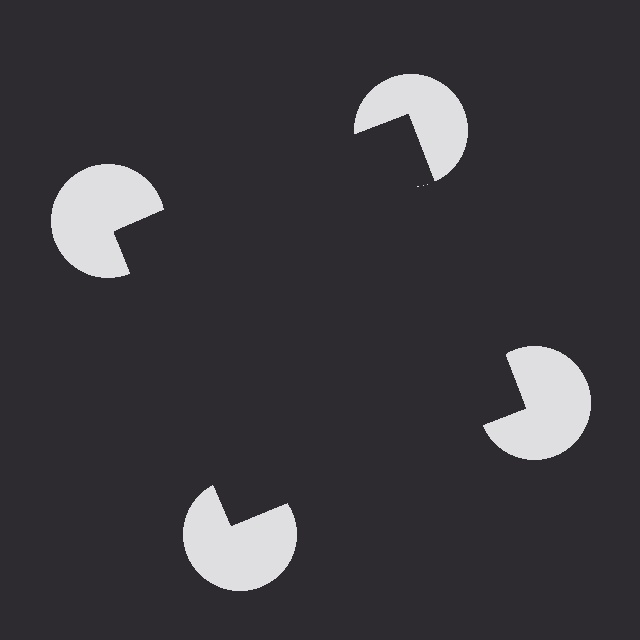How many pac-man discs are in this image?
There are 4 — one at each vertex of the illusory square.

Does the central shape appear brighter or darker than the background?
It typically appears slightly darker than the background, even though no actual brightness change is drawn.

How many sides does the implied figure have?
4 sides.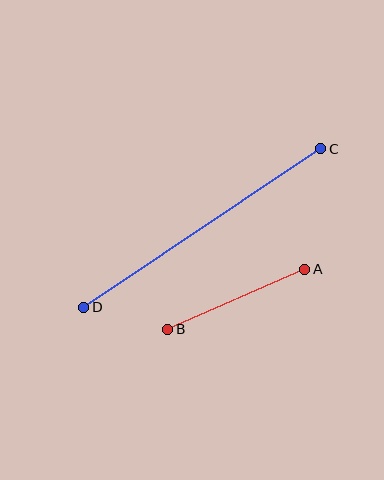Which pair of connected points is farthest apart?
Points C and D are farthest apart.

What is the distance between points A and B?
The distance is approximately 150 pixels.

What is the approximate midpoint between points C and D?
The midpoint is at approximately (202, 228) pixels.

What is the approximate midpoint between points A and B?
The midpoint is at approximately (236, 299) pixels.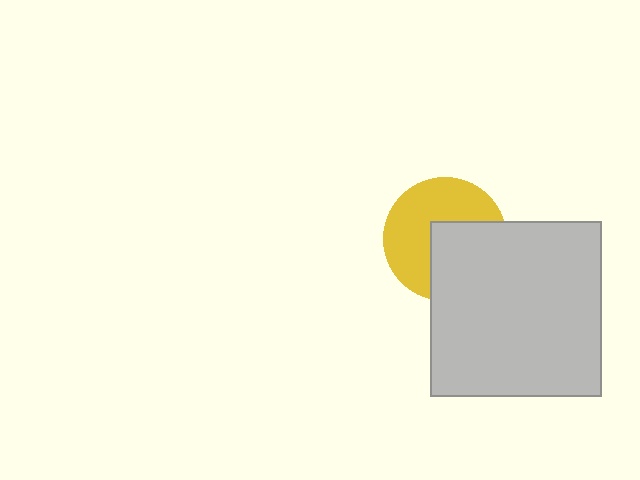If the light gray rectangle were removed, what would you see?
You would see the complete yellow circle.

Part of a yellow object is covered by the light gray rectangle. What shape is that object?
It is a circle.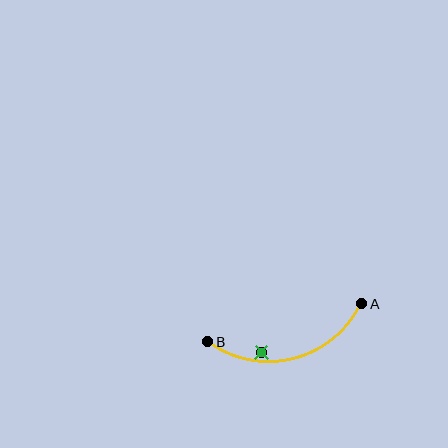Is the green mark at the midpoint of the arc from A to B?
No — the green mark does not lie on the arc at all. It sits slightly inside the curve.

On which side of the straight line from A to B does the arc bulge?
The arc bulges below the straight line connecting A and B.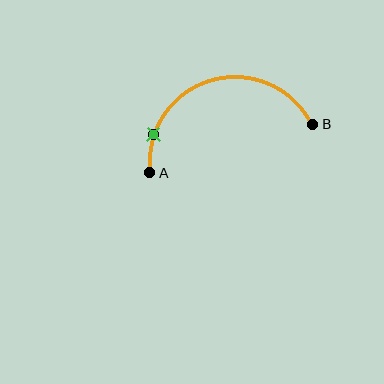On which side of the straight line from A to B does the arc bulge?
The arc bulges above the straight line connecting A and B.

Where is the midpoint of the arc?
The arc midpoint is the point on the curve farthest from the straight line joining A and B. It sits above that line.